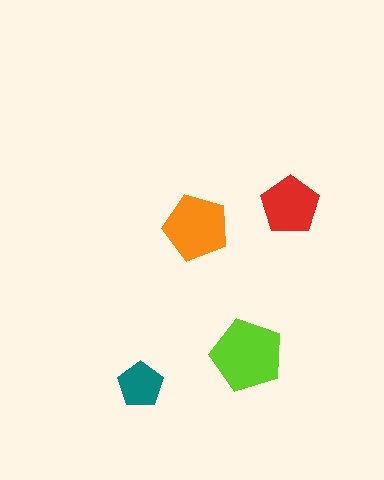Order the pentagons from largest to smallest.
the lime one, the orange one, the red one, the teal one.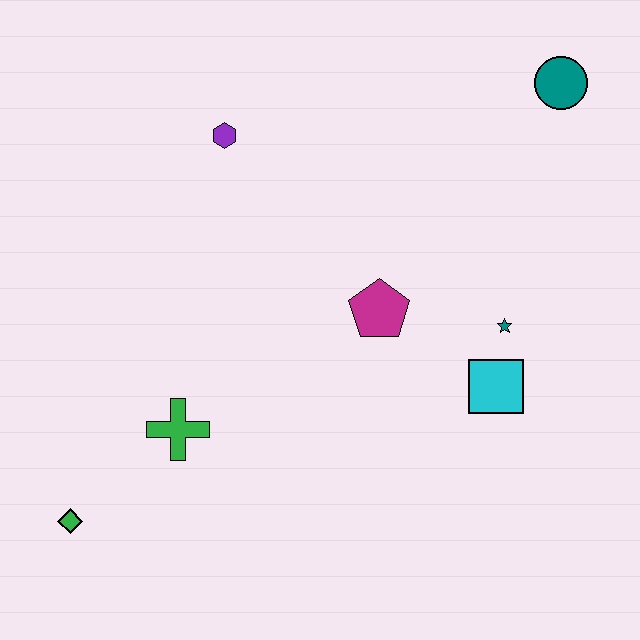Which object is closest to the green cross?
The green diamond is closest to the green cross.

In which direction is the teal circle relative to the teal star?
The teal circle is above the teal star.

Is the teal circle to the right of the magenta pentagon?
Yes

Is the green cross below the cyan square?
Yes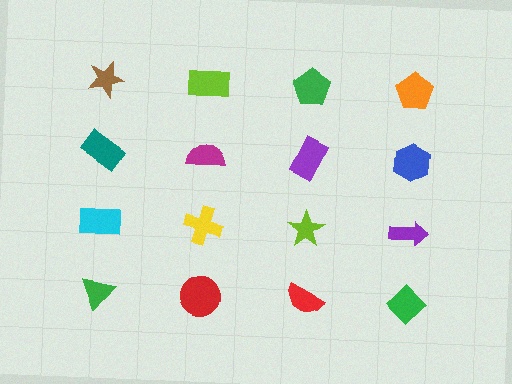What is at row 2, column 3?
A purple rectangle.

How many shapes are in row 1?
4 shapes.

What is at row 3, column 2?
A yellow cross.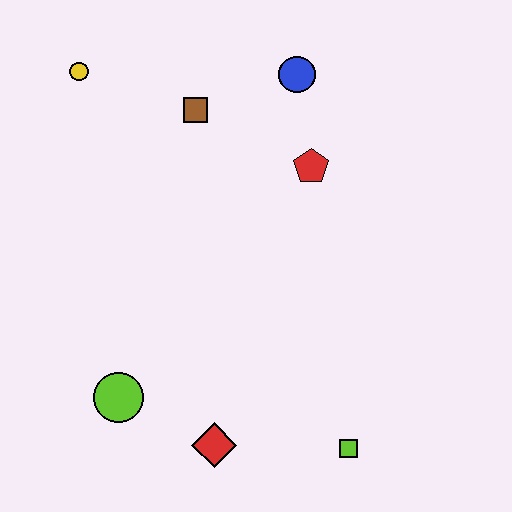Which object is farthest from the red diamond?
The yellow circle is farthest from the red diamond.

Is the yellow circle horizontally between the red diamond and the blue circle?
No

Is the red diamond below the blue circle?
Yes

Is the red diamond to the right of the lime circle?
Yes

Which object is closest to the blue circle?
The red pentagon is closest to the blue circle.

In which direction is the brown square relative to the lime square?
The brown square is above the lime square.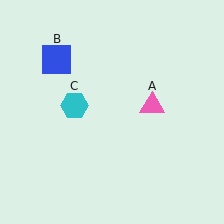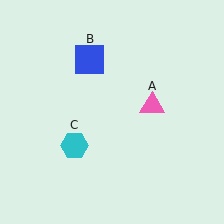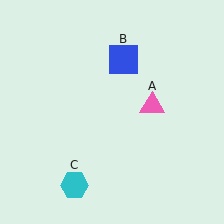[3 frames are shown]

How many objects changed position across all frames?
2 objects changed position: blue square (object B), cyan hexagon (object C).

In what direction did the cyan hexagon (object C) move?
The cyan hexagon (object C) moved down.